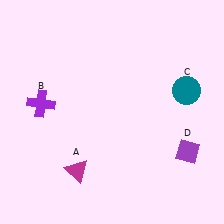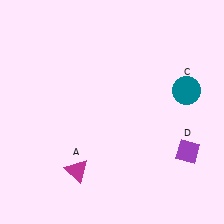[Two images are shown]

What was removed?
The purple cross (B) was removed in Image 2.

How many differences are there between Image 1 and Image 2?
There is 1 difference between the two images.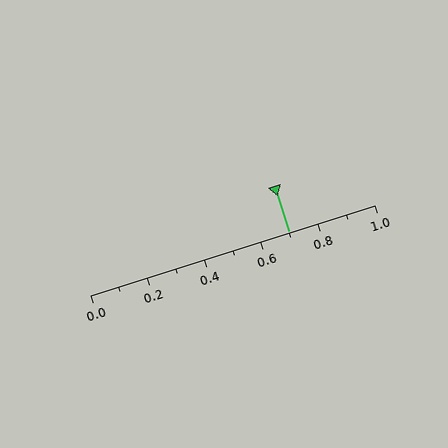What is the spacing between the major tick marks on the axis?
The major ticks are spaced 0.2 apart.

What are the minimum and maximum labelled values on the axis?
The axis runs from 0.0 to 1.0.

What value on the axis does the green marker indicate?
The marker indicates approximately 0.7.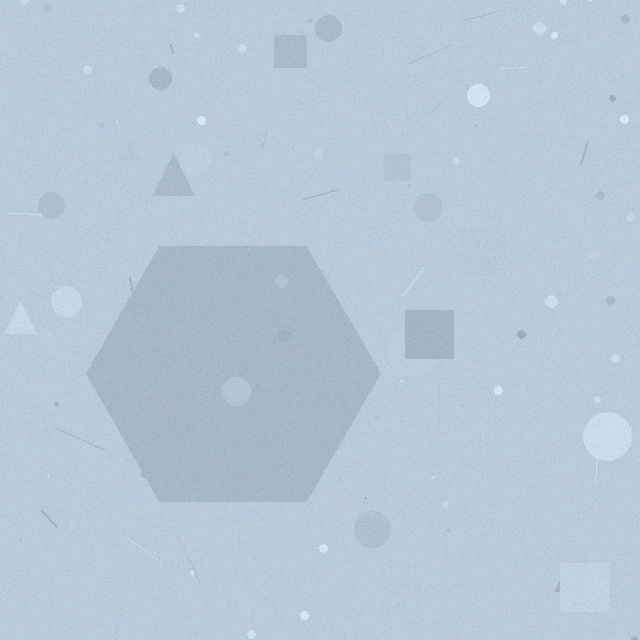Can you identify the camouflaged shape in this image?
The camouflaged shape is a hexagon.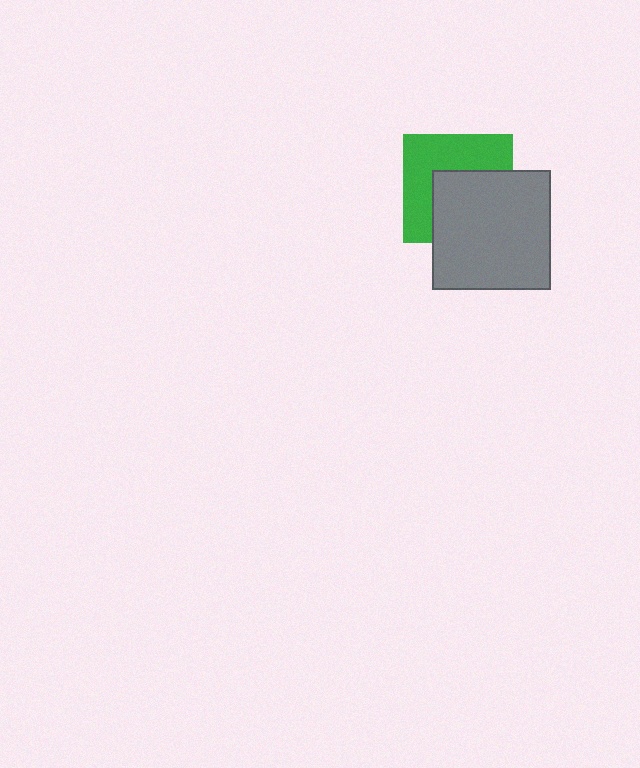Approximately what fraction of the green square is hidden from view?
Roughly 50% of the green square is hidden behind the gray square.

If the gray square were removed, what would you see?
You would see the complete green square.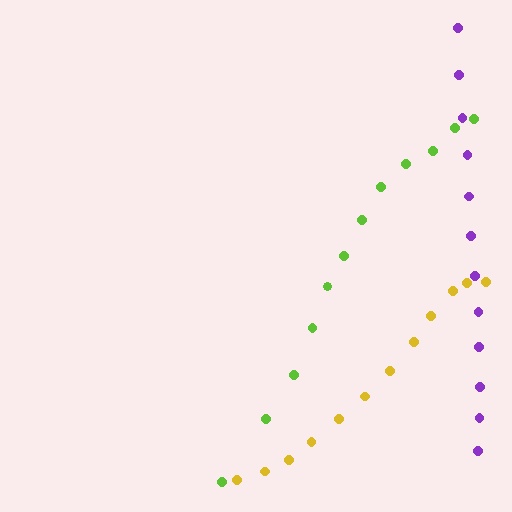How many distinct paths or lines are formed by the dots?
There are 3 distinct paths.